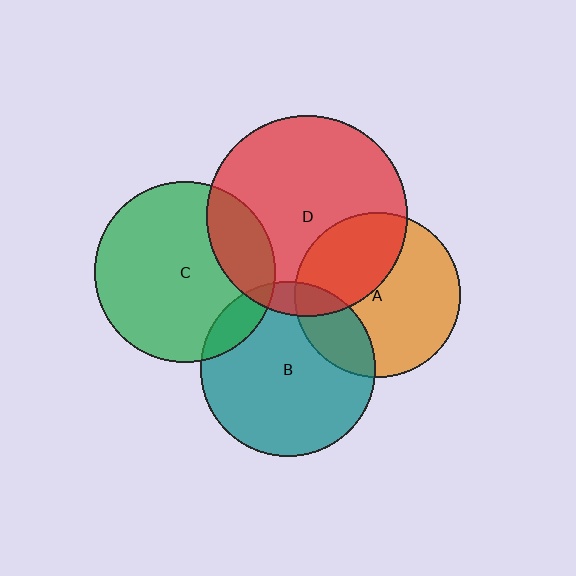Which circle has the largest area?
Circle D (red).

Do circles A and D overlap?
Yes.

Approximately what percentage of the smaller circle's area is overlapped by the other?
Approximately 40%.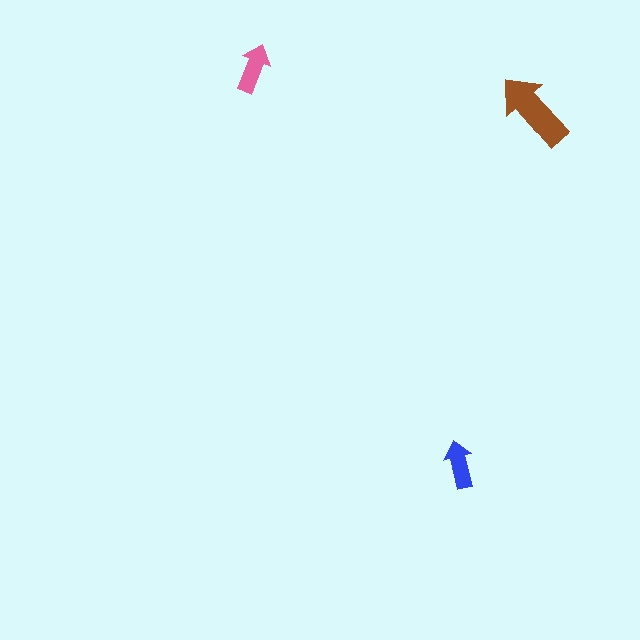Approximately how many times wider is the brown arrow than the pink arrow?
About 1.5 times wider.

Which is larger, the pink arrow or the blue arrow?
The pink one.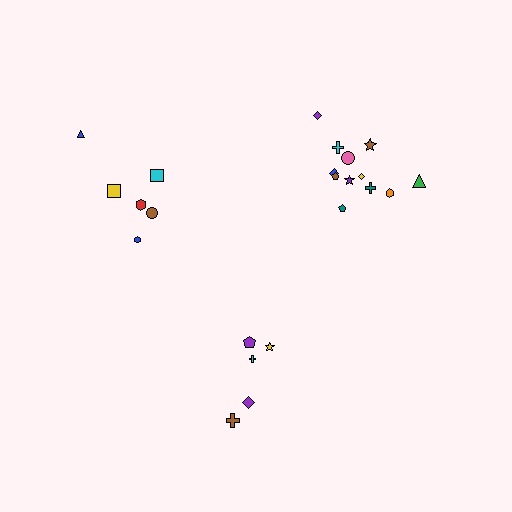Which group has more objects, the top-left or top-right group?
The top-right group.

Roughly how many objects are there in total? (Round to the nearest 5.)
Roughly 25 objects in total.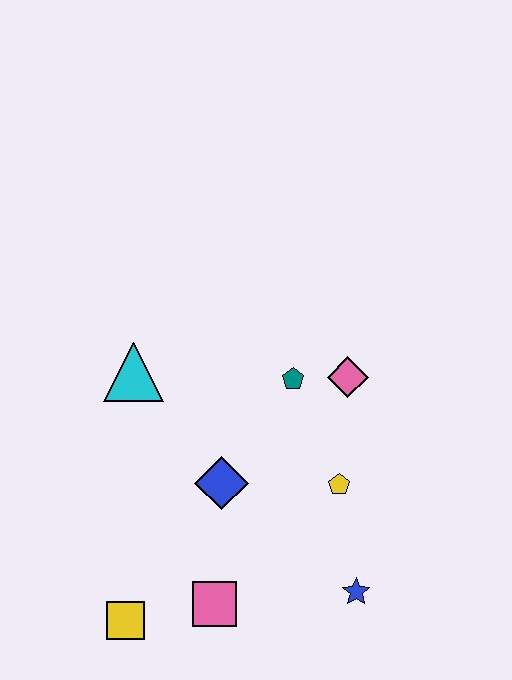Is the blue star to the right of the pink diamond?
Yes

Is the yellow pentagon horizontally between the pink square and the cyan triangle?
No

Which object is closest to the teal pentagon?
The pink diamond is closest to the teal pentagon.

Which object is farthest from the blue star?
The cyan triangle is farthest from the blue star.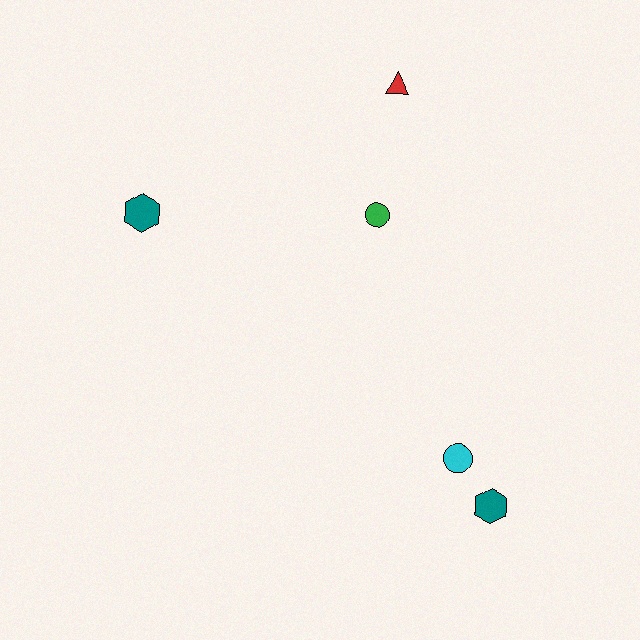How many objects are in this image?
There are 5 objects.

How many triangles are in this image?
There is 1 triangle.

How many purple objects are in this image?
There are no purple objects.